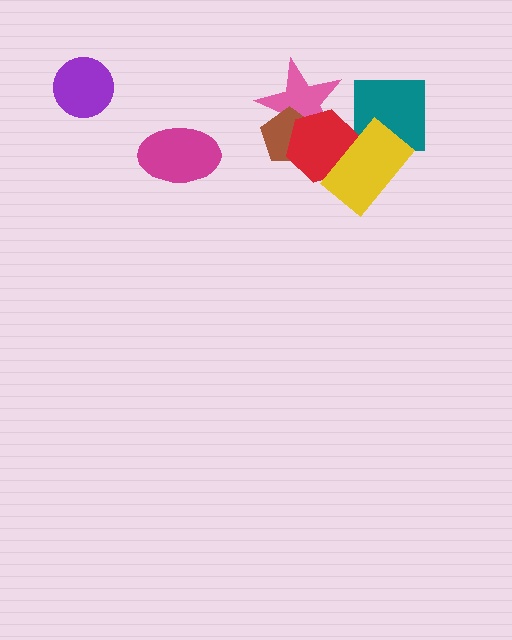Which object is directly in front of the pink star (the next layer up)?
The brown pentagon is directly in front of the pink star.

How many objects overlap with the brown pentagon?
2 objects overlap with the brown pentagon.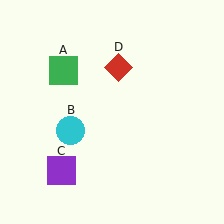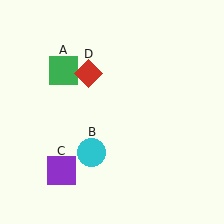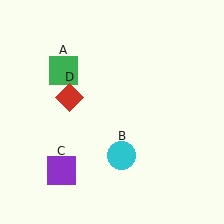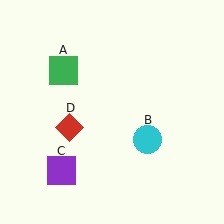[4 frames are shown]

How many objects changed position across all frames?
2 objects changed position: cyan circle (object B), red diamond (object D).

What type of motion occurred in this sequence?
The cyan circle (object B), red diamond (object D) rotated counterclockwise around the center of the scene.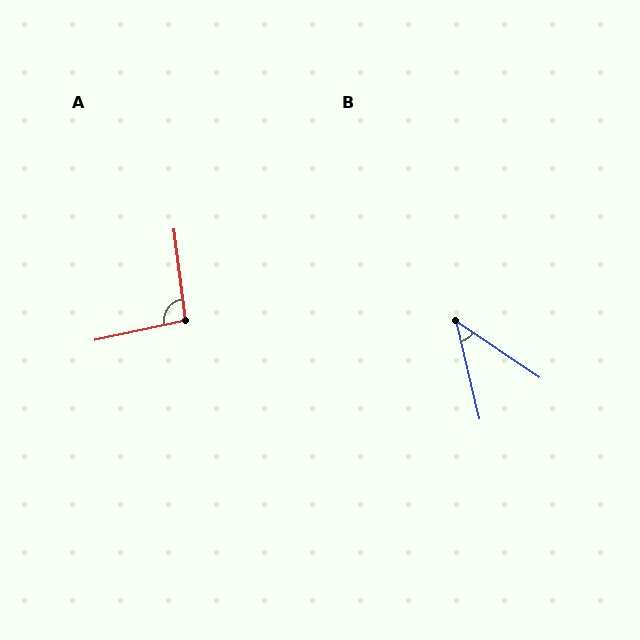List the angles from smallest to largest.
B (42°), A (95°).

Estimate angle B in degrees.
Approximately 42 degrees.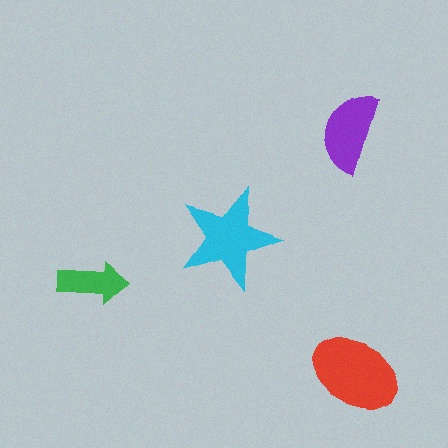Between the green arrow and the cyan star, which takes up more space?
The cyan star.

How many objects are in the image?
There are 4 objects in the image.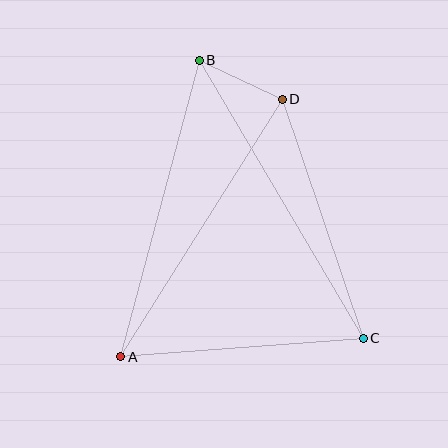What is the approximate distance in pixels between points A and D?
The distance between A and D is approximately 304 pixels.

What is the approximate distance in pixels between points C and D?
The distance between C and D is approximately 252 pixels.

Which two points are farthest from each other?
Points B and C are farthest from each other.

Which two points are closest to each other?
Points B and D are closest to each other.